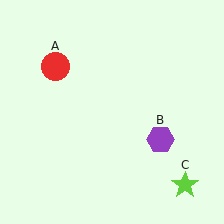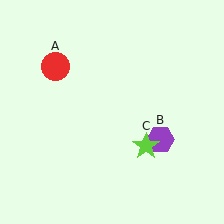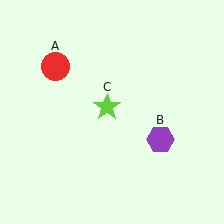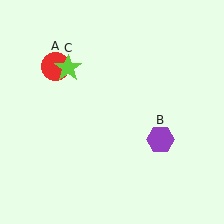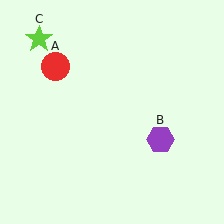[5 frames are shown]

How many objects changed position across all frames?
1 object changed position: lime star (object C).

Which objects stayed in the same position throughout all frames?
Red circle (object A) and purple hexagon (object B) remained stationary.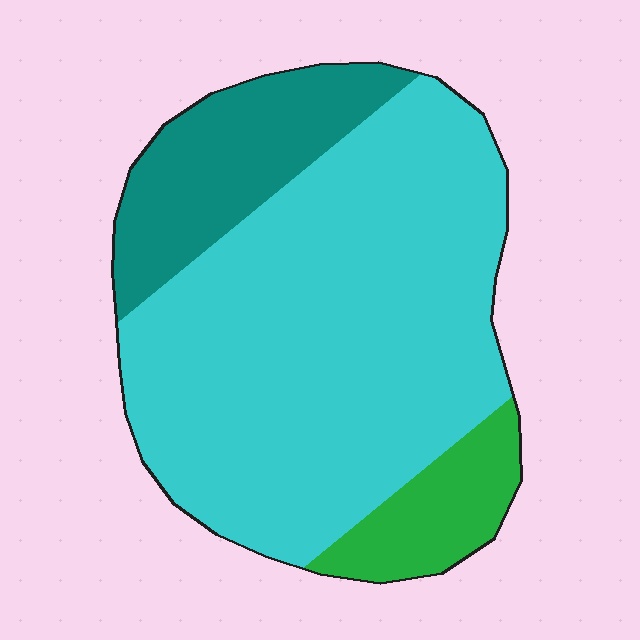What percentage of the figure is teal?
Teal covers around 20% of the figure.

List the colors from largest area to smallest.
From largest to smallest: cyan, teal, green.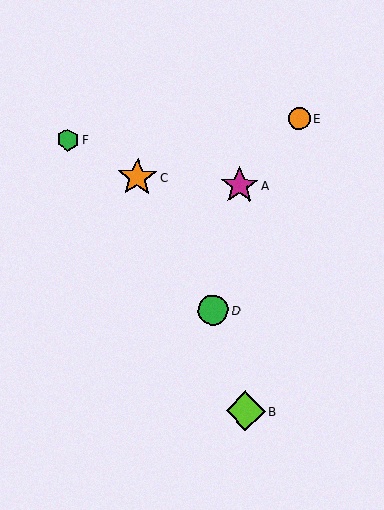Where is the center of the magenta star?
The center of the magenta star is at (240, 185).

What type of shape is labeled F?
Shape F is a green hexagon.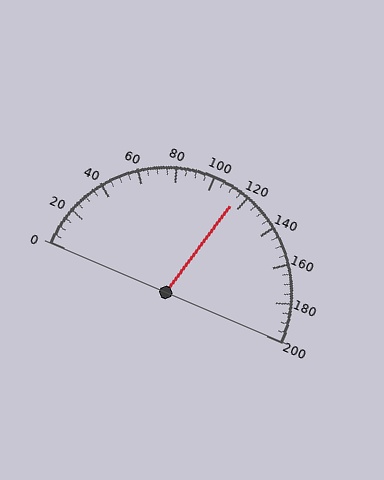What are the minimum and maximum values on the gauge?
The gauge ranges from 0 to 200.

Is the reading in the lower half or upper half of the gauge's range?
The reading is in the upper half of the range (0 to 200).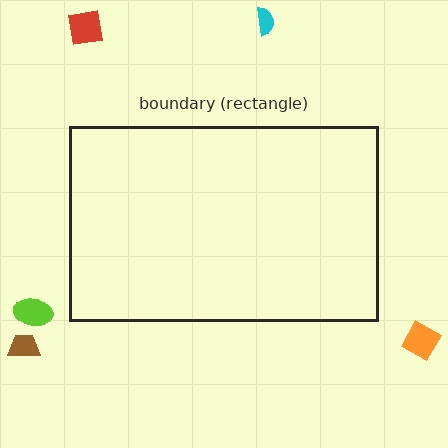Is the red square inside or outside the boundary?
Outside.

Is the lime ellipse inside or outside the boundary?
Outside.